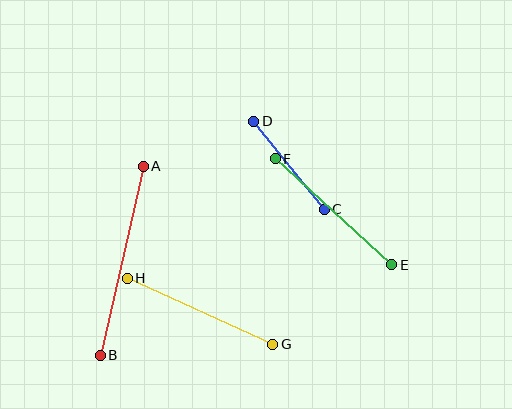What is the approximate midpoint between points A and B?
The midpoint is at approximately (122, 261) pixels.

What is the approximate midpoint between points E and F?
The midpoint is at approximately (334, 212) pixels.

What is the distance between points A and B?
The distance is approximately 194 pixels.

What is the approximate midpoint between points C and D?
The midpoint is at approximately (289, 165) pixels.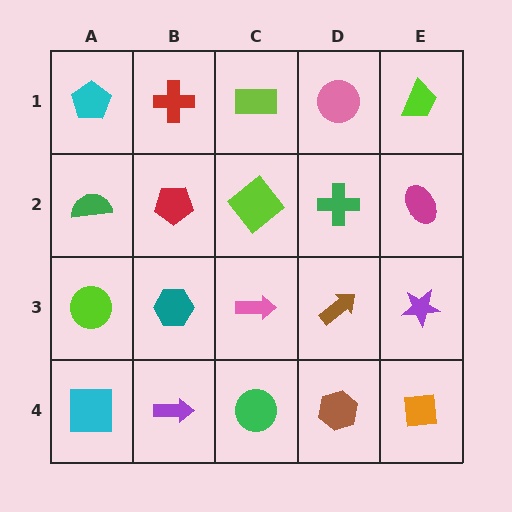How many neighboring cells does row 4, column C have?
3.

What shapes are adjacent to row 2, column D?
A pink circle (row 1, column D), a brown arrow (row 3, column D), a lime diamond (row 2, column C), a magenta ellipse (row 2, column E).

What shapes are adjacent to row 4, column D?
A brown arrow (row 3, column D), a green circle (row 4, column C), an orange square (row 4, column E).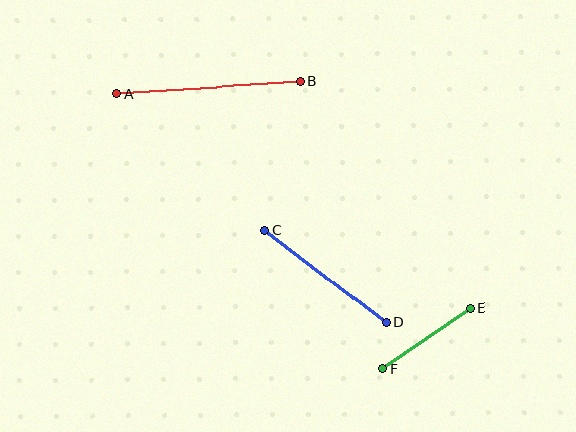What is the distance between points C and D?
The distance is approximately 152 pixels.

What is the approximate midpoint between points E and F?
The midpoint is at approximately (426, 339) pixels.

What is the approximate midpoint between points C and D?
The midpoint is at approximately (325, 276) pixels.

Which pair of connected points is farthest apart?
Points A and B are farthest apart.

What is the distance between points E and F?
The distance is approximately 106 pixels.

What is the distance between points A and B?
The distance is approximately 184 pixels.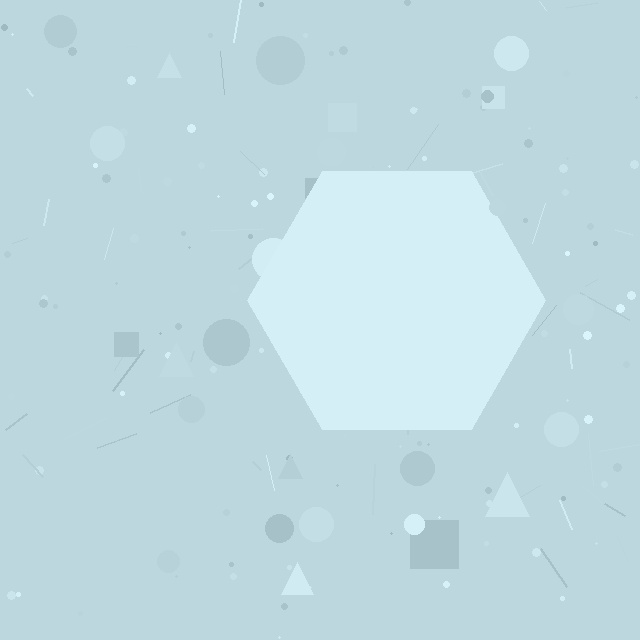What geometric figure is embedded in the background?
A hexagon is embedded in the background.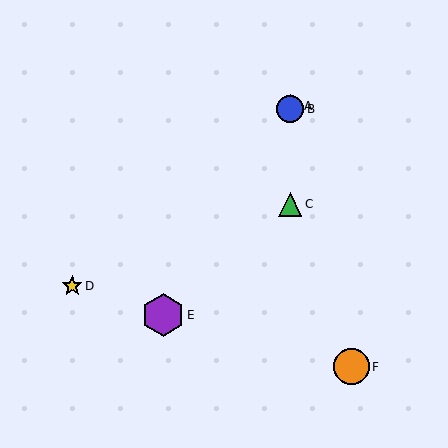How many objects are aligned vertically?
3 objects (A, B, C) are aligned vertically.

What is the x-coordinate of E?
Object E is at x≈163.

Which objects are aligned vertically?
Objects A, B, C are aligned vertically.